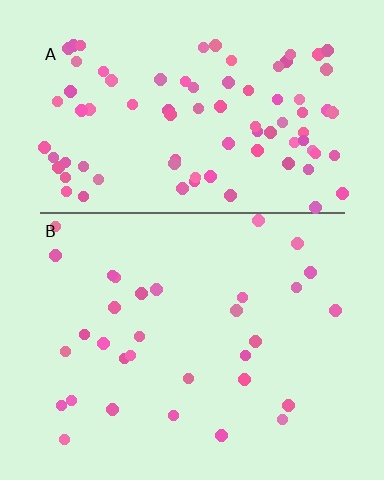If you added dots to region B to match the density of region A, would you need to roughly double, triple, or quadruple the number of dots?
Approximately triple.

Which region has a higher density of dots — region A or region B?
A (the top).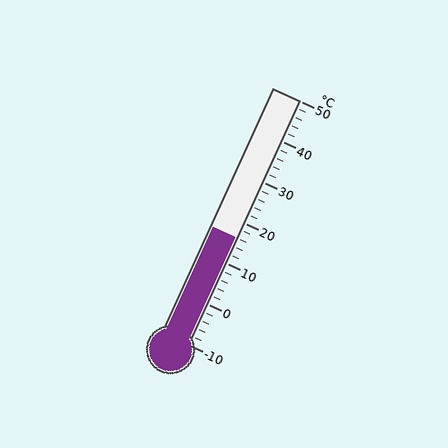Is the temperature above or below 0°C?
The temperature is above 0°C.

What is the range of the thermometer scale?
The thermometer scale ranges from -10°C to 50°C.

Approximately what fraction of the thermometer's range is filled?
The thermometer is filled to approximately 45% of its range.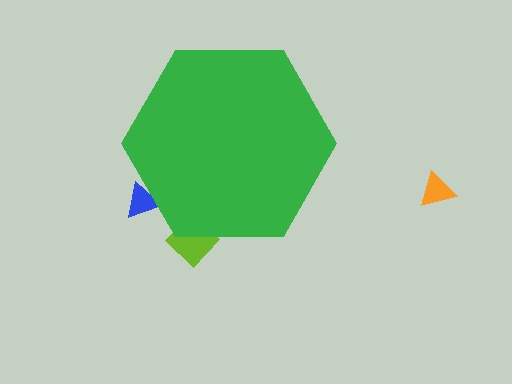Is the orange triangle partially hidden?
No, the orange triangle is fully visible.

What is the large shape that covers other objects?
A green hexagon.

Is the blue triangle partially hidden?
Yes, the blue triangle is partially hidden behind the green hexagon.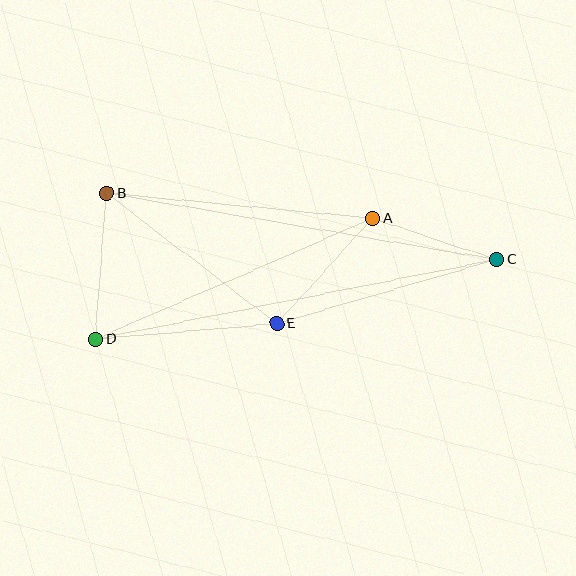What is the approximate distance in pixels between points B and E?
The distance between B and E is approximately 214 pixels.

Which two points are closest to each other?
Points A and C are closest to each other.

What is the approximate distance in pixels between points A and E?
The distance between A and E is approximately 143 pixels.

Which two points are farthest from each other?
Points C and D are farthest from each other.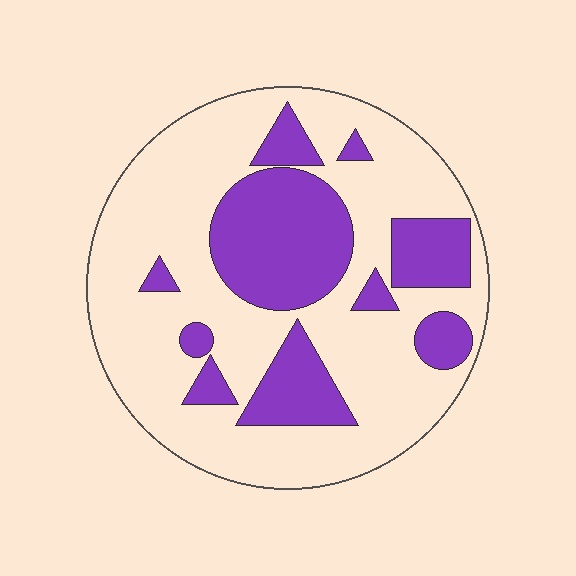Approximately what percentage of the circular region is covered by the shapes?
Approximately 30%.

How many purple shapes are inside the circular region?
10.